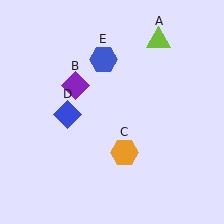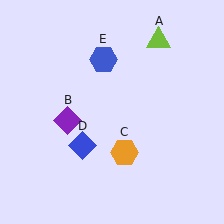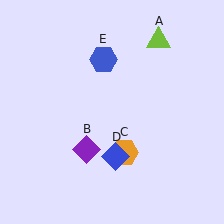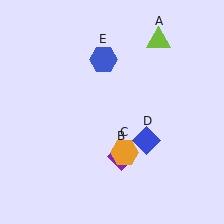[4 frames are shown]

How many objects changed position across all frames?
2 objects changed position: purple diamond (object B), blue diamond (object D).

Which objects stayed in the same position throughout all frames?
Lime triangle (object A) and orange hexagon (object C) and blue hexagon (object E) remained stationary.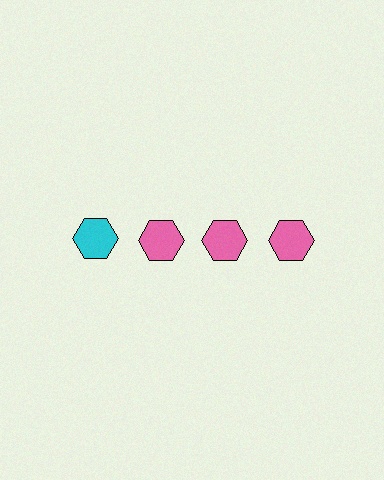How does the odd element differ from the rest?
It has a different color: cyan instead of pink.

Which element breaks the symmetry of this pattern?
The cyan hexagon in the top row, leftmost column breaks the symmetry. All other shapes are pink hexagons.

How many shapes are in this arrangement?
There are 4 shapes arranged in a grid pattern.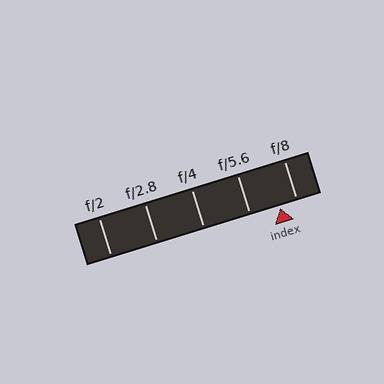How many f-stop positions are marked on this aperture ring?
There are 5 f-stop positions marked.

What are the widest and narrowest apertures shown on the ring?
The widest aperture shown is f/2 and the narrowest is f/8.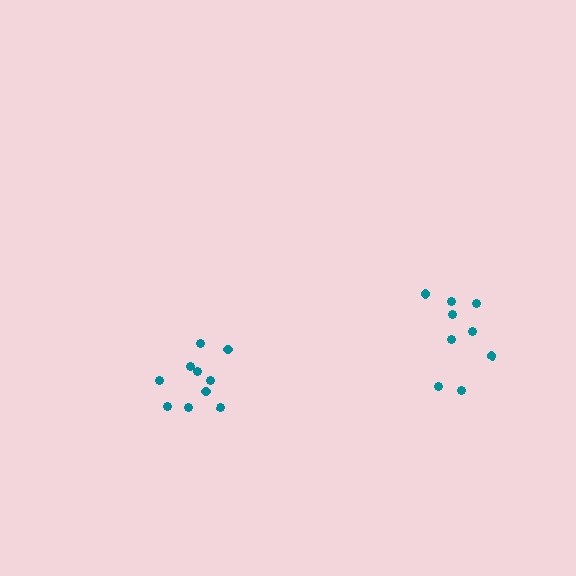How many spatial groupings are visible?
There are 2 spatial groupings.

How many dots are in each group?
Group 1: 9 dots, Group 2: 10 dots (19 total).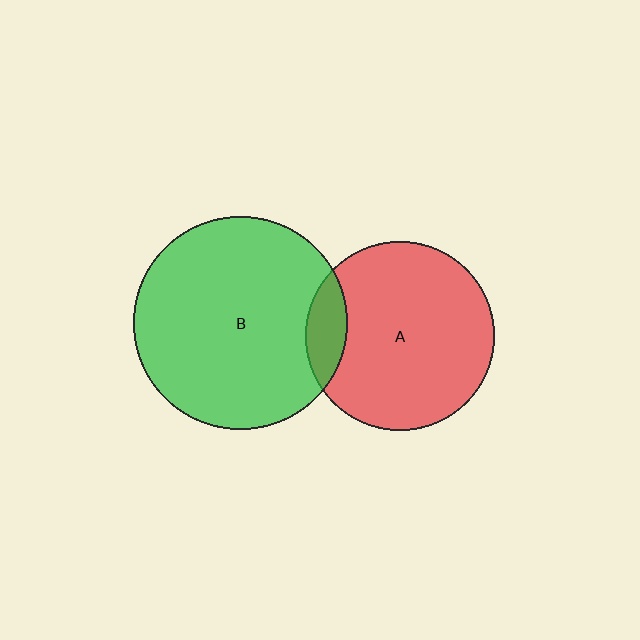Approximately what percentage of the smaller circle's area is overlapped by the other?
Approximately 10%.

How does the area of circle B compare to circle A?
Approximately 1.3 times.